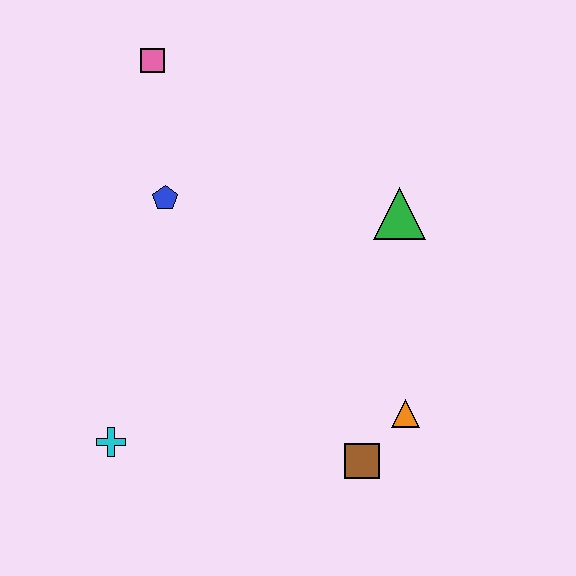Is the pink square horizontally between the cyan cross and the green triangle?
Yes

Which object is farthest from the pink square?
The brown square is farthest from the pink square.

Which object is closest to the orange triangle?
The brown square is closest to the orange triangle.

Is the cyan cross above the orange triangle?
No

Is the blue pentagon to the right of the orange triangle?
No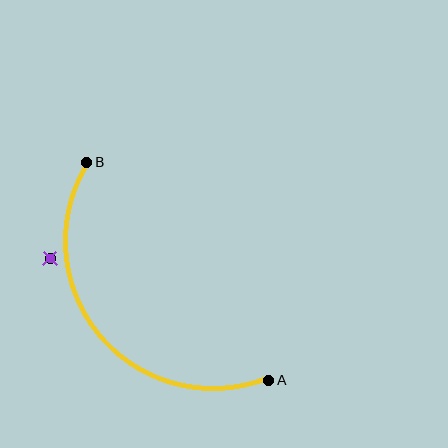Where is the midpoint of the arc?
The arc midpoint is the point on the curve farthest from the straight line joining A and B. It sits below and to the left of that line.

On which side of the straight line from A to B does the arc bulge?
The arc bulges below and to the left of the straight line connecting A and B.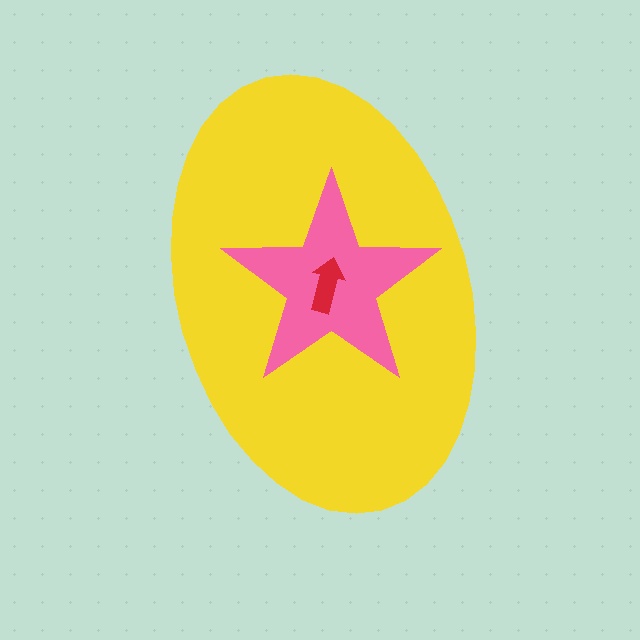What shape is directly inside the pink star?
The red arrow.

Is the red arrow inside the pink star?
Yes.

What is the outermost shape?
The yellow ellipse.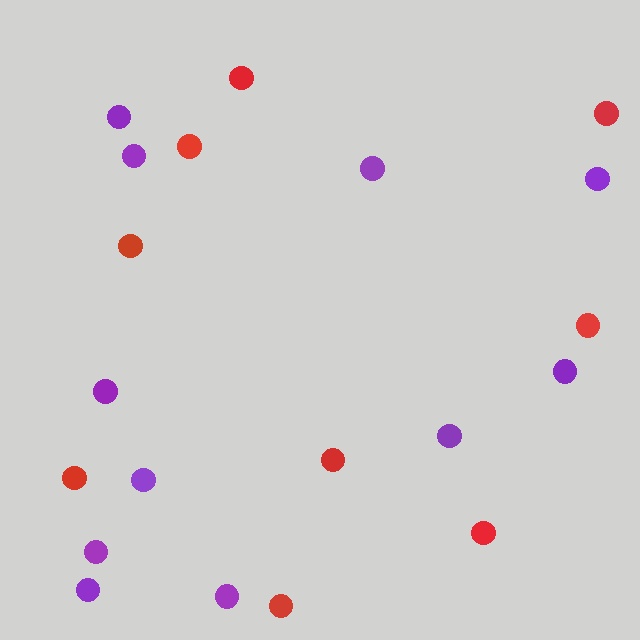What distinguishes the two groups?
There are 2 groups: one group of purple circles (11) and one group of red circles (9).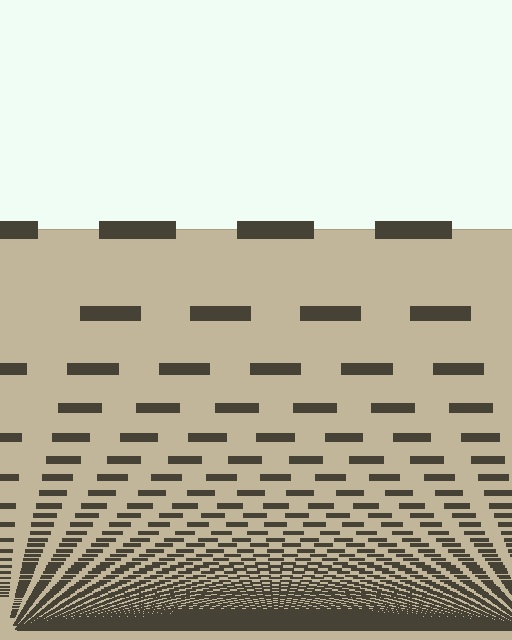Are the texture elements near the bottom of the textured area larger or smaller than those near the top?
Smaller. The gradient is inverted — elements near the bottom are smaller and denser.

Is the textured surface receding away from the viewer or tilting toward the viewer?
The surface appears to tilt toward the viewer. Texture elements get larger and sparser toward the top.